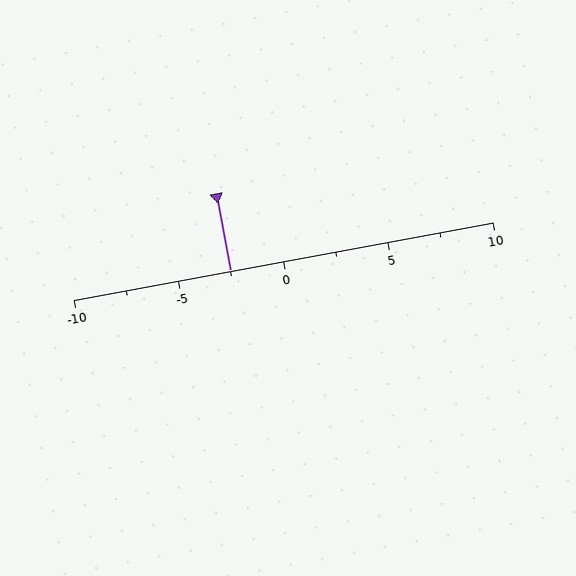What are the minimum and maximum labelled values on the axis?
The axis runs from -10 to 10.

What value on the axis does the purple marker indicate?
The marker indicates approximately -2.5.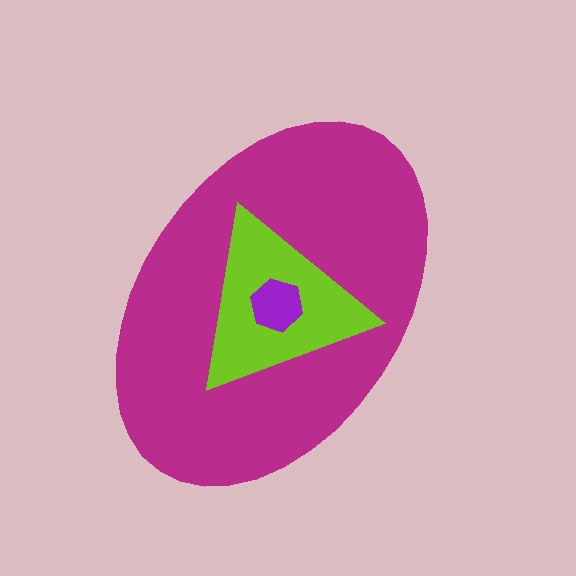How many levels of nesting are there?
3.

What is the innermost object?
The purple hexagon.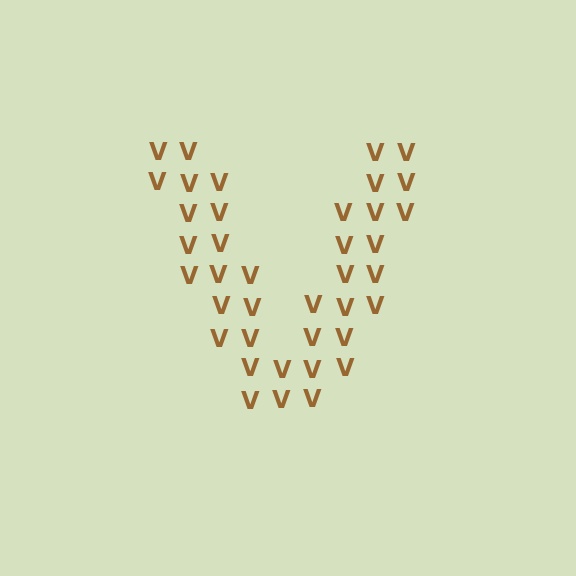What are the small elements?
The small elements are letter V's.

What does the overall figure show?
The overall figure shows the letter V.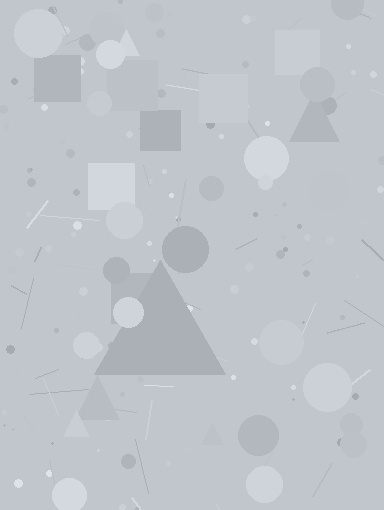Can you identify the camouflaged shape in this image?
The camouflaged shape is a triangle.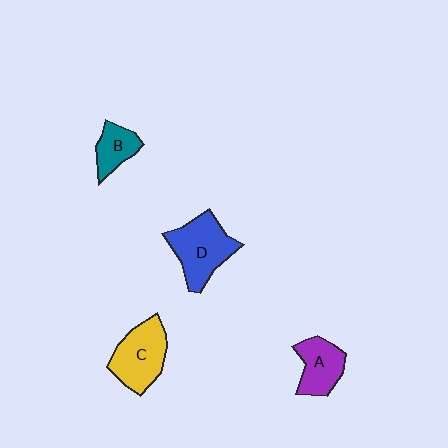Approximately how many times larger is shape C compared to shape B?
Approximately 1.8 times.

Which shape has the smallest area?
Shape B (teal).